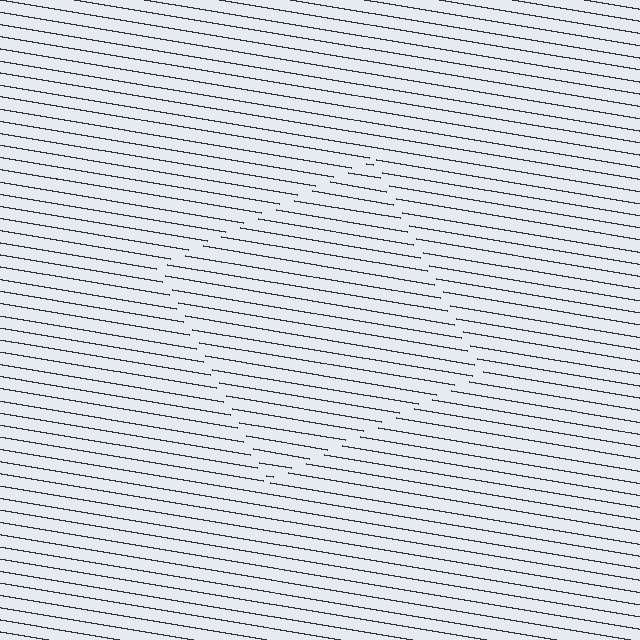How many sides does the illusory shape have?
4 sides — the line-ends trace a square.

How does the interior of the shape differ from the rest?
The interior of the shape contains the same grating, shifted by half a period — the contour is defined by the phase discontinuity where line-ends from the inner and outer gratings abut.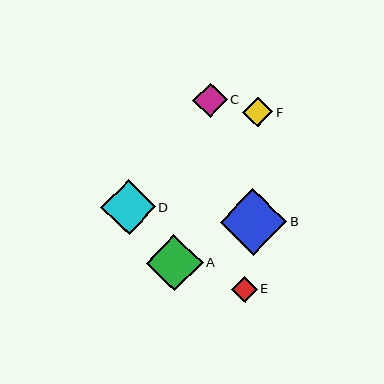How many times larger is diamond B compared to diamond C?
Diamond B is approximately 1.9 times the size of diamond C.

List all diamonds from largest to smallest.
From largest to smallest: B, A, D, C, F, E.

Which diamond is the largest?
Diamond B is the largest with a size of approximately 66 pixels.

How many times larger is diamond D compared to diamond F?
Diamond D is approximately 1.8 times the size of diamond F.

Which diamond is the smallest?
Diamond E is the smallest with a size of approximately 25 pixels.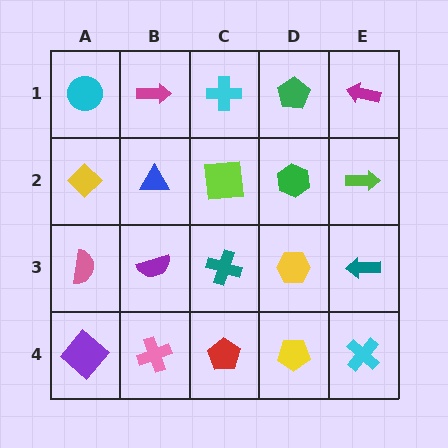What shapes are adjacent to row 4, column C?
A teal cross (row 3, column C), a pink cross (row 4, column B), a yellow pentagon (row 4, column D).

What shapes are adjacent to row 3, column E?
A lime arrow (row 2, column E), a cyan cross (row 4, column E), a yellow hexagon (row 3, column D).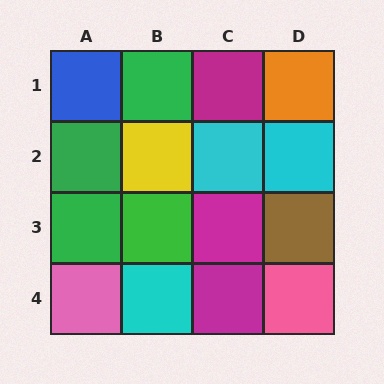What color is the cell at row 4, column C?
Magenta.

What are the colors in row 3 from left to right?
Green, green, magenta, brown.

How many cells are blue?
1 cell is blue.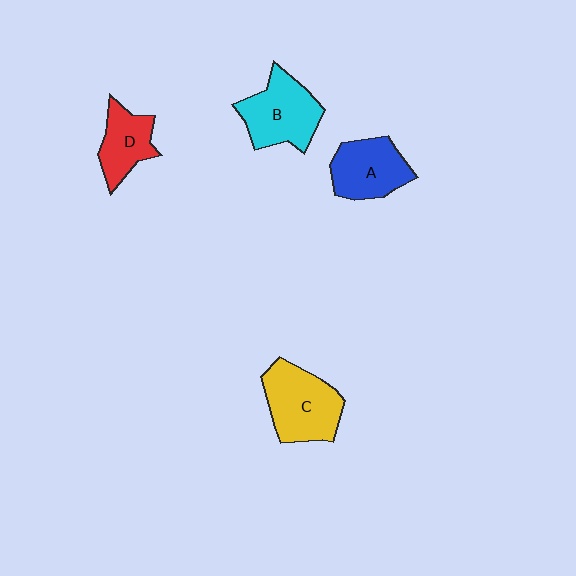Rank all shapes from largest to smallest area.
From largest to smallest: C (yellow), B (cyan), A (blue), D (red).